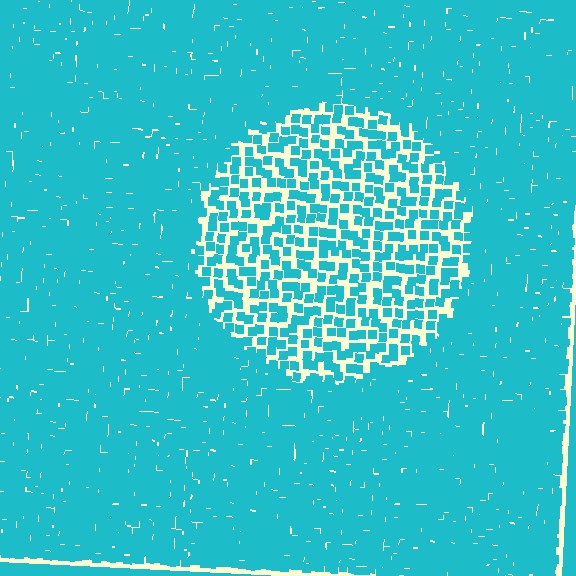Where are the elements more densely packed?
The elements are more densely packed outside the circle boundary.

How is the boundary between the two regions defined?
The boundary is defined by a change in element density (approximately 2.4x ratio). All elements are the same color, size, and shape.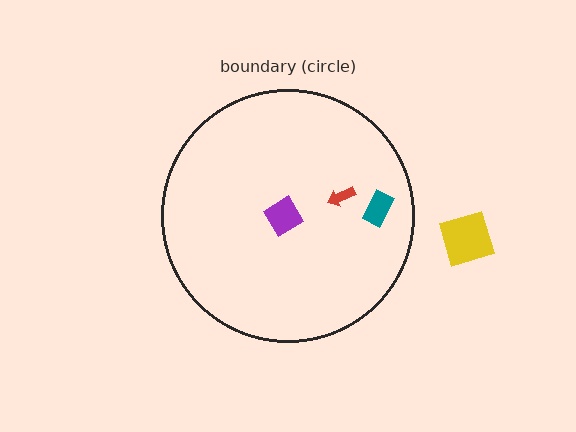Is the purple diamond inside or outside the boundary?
Inside.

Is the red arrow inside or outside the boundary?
Inside.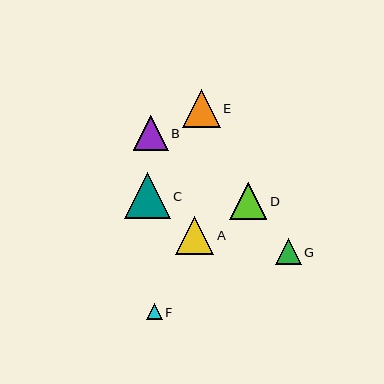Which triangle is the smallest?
Triangle F is the smallest with a size of approximately 16 pixels.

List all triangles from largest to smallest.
From largest to smallest: C, A, E, D, B, G, F.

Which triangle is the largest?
Triangle C is the largest with a size of approximately 46 pixels.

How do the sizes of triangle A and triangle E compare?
Triangle A and triangle E are approximately the same size.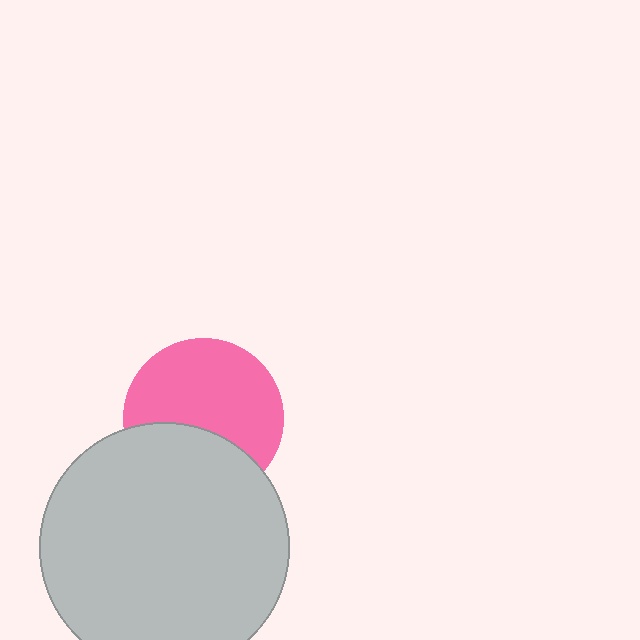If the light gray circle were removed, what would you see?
You would see the complete pink circle.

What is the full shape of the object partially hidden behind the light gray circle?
The partially hidden object is a pink circle.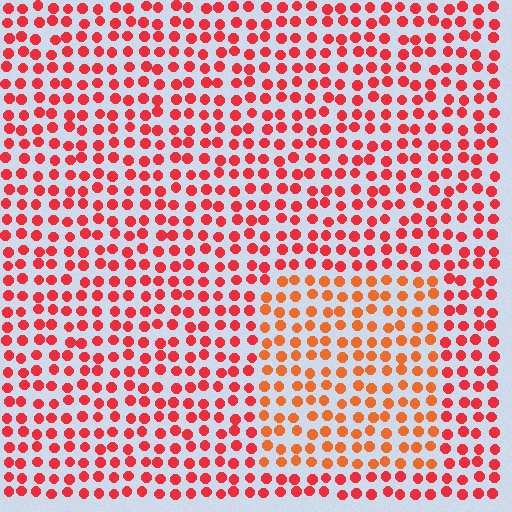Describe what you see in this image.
The image is filled with small red elements in a uniform arrangement. A rectangle-shaped region is visible where the elements are tinted to a slightly different hue, forming a subtle color boundary.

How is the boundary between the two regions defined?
The boundary is defined purely by a slight shift in hue (about 25 degrees). Spacing, size, and orientation are identical on both sides.